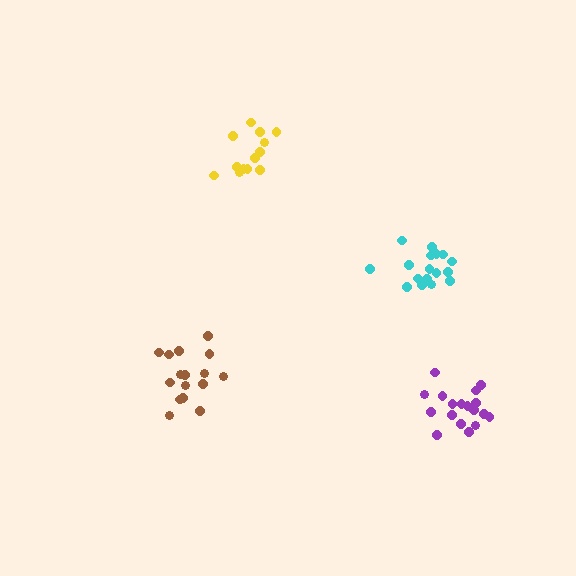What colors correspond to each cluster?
The clusters are colored: brown, cyan, purple, yellow.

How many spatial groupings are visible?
There are 4 spatial groupings.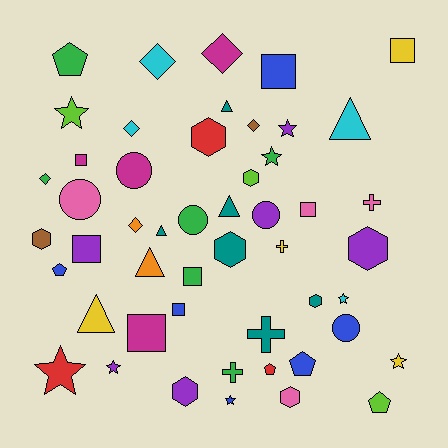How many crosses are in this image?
There are 4 crosses.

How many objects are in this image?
There are 50 objects.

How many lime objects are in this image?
There are 3 lime objects.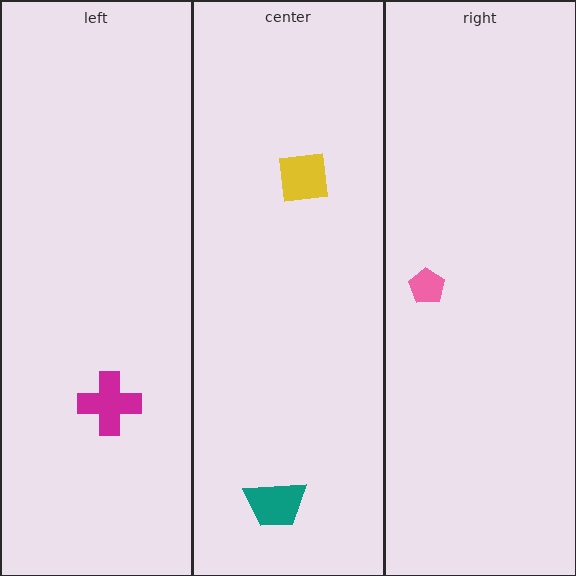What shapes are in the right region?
The pink pentagon.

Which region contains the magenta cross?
The left region.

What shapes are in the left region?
The magenta cross.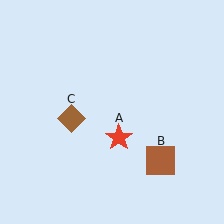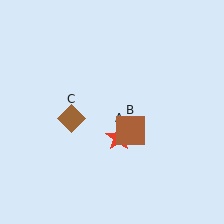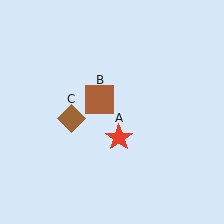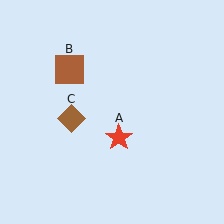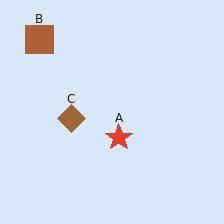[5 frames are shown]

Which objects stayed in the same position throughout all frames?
Red star (object A) and brown diamond (object C) remained stationary.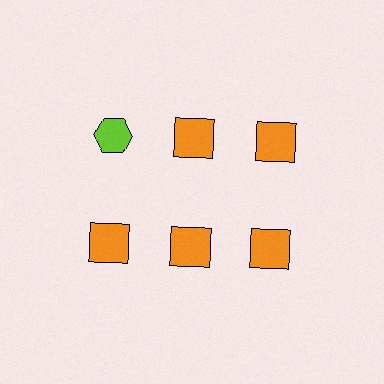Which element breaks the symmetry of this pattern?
The lime hexagon in the top row, leftmost column breaks the symmetry. All other shapes are orange squares.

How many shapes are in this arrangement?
There are 6 shapes arranged in a grid pattern.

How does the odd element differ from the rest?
It differs in both color (lime instead of orange) and shape (hexagon instead of square).